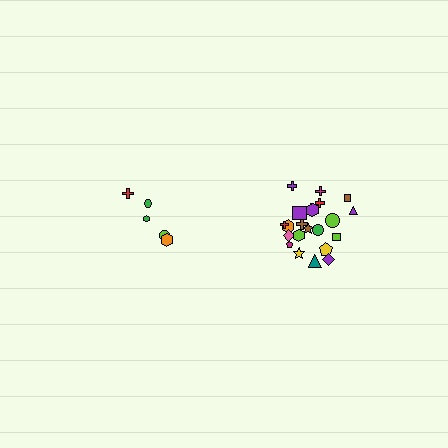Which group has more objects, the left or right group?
The right group.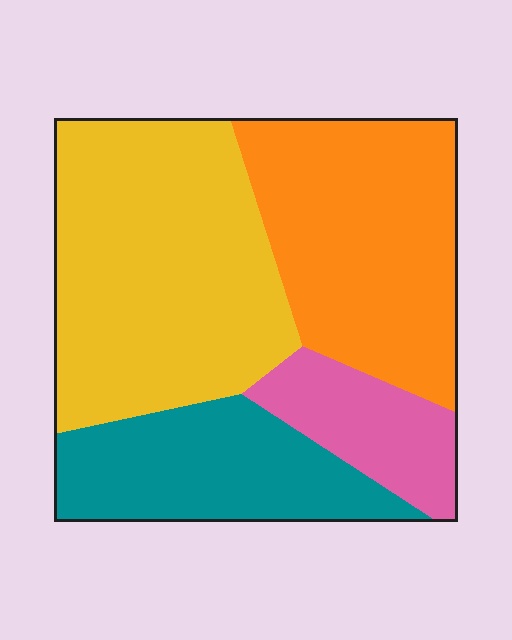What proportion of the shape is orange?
Orange covers 30% of the shape.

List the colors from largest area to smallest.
From largest to smallest: yellow, orange, teal, pink.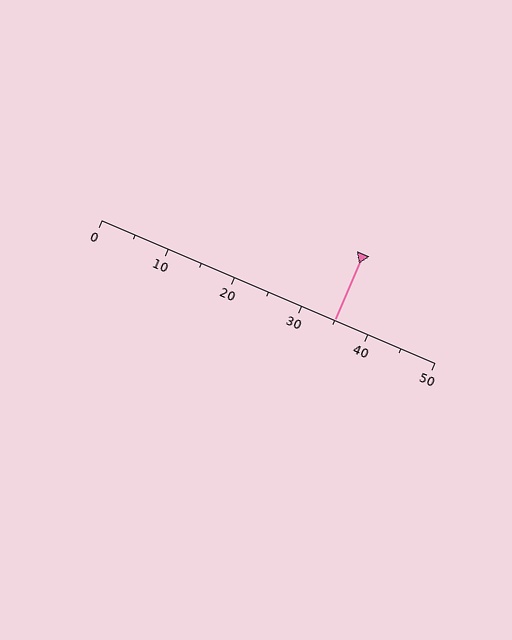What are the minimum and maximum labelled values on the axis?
The axis runs from 0 to 50.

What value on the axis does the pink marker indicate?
The marker indicates approximately 35.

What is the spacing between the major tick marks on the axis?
The major ticks are spaced 10 apart.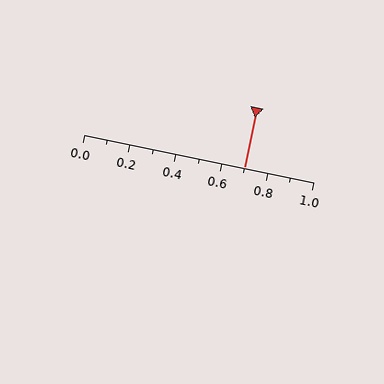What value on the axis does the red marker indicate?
The marker indicates approximately 0.7.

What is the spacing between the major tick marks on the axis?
The major ticks are spaced 0.2 apart.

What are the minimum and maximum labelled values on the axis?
The axis runs from 0.0 to 1.0.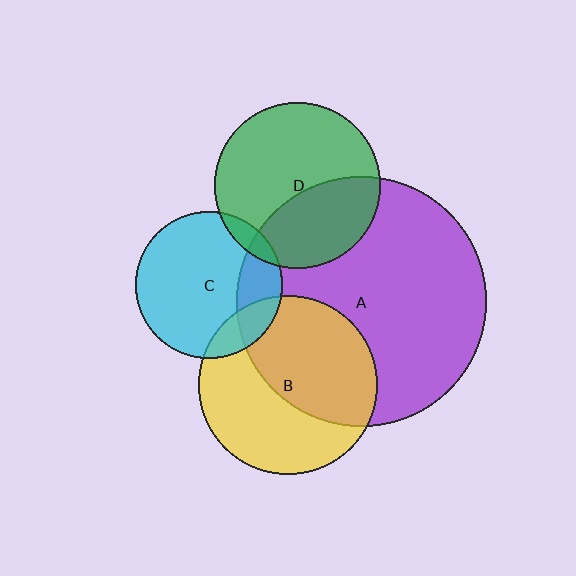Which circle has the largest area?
Circle A (purple).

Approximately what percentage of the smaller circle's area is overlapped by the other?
Approximately 15%.